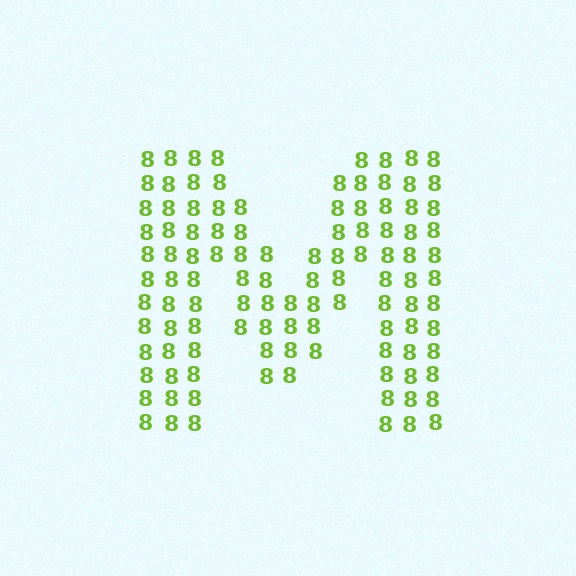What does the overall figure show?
The overall figure shows the letter M.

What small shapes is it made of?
It is made of small digit 8's.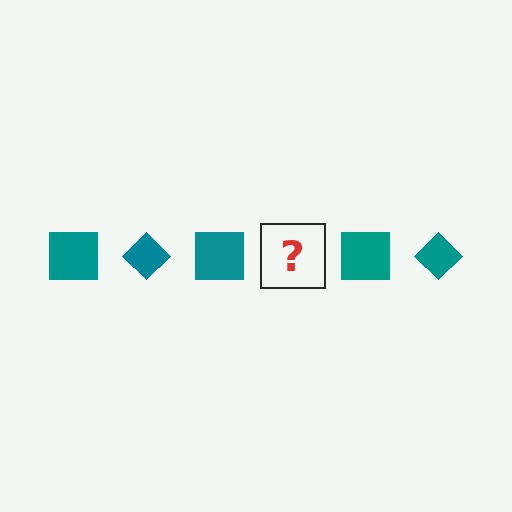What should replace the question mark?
The question mark should be replaced with a teal diamond.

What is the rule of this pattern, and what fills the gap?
The rule is that the pattern cycles through square, diamond shapes in teal. The gap should be filled with a teal diamond.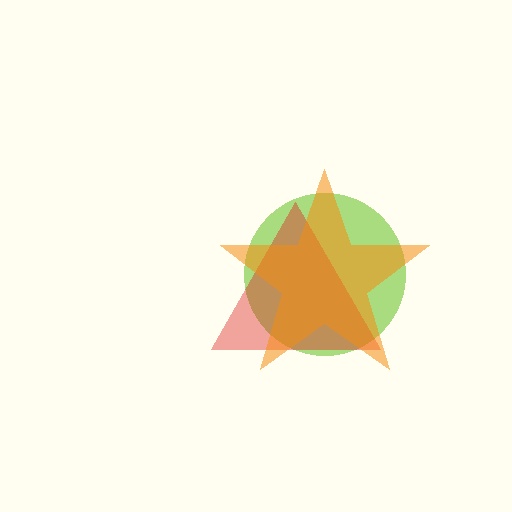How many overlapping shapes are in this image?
There are 3 overlapping shapes in the image.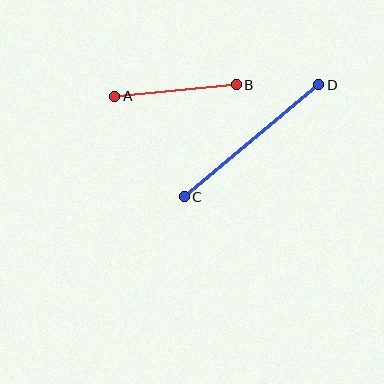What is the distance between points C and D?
The distance is approximately 175 pixels.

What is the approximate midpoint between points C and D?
The midpoint is at approximately (252, 141) pixels.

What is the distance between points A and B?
The distance is approximately 122 pixels.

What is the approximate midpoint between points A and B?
The midpoint is at approximately (175, 90) pixels.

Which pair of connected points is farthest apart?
Points C and D are farthest apart.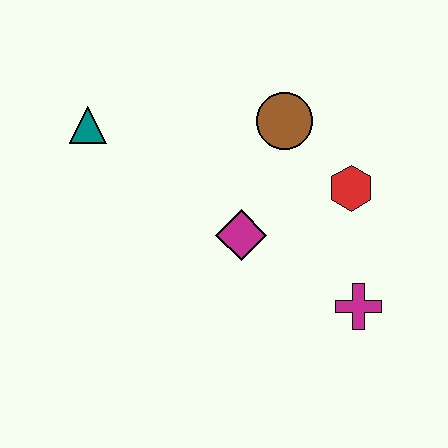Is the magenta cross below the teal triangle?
Yes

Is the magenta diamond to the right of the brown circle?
No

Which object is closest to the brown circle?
The red hexagon is closest to the brown circle.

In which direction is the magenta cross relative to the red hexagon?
The magenta cross is below the red hexagon.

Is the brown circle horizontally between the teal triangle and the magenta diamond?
No